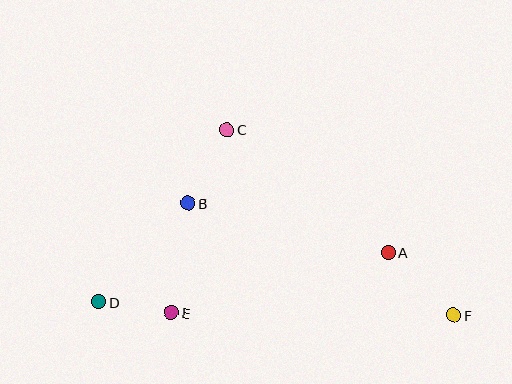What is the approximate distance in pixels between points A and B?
The distance between A and B is approximately 206 pixels.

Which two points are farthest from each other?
Points D and F are farthest from each other.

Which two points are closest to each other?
Points D and E are closest to each other.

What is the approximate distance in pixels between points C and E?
The distance between C and E is approximately 191 pixels.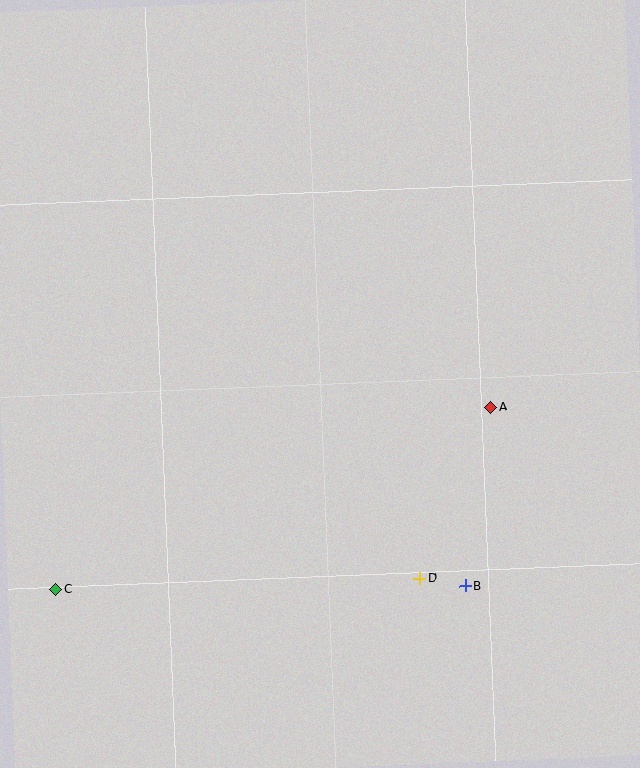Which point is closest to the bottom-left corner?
Point C is closest to the bottom-left corner.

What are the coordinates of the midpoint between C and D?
The midpoint between C and D is at (238, 584).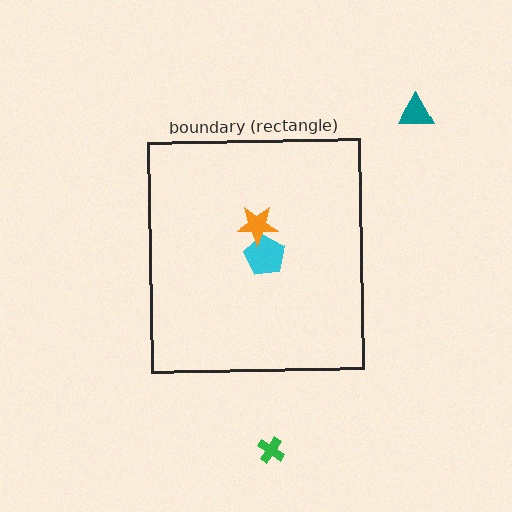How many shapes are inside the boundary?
2 inside, 2 outside.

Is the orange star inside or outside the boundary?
Inside.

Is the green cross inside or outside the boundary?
Outside.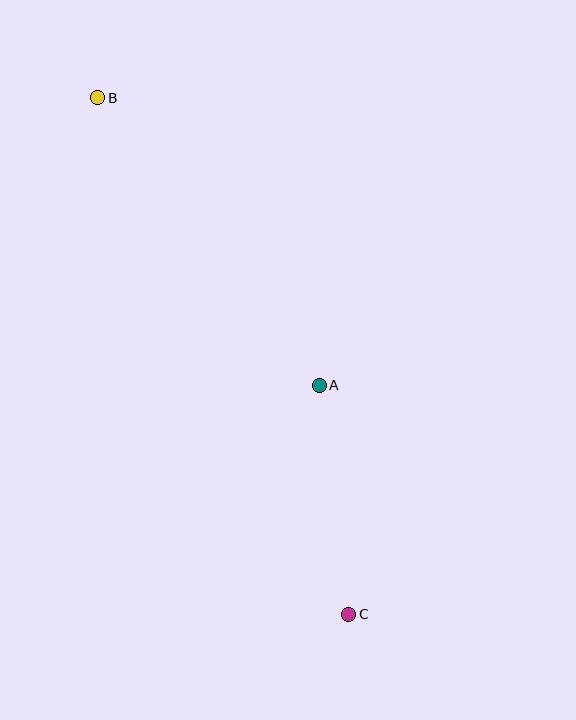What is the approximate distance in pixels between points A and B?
The distance between A and B is approximately 363 pixels.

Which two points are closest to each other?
Points A and C are closest to each other.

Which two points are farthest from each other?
Points B and C are farthest from each other.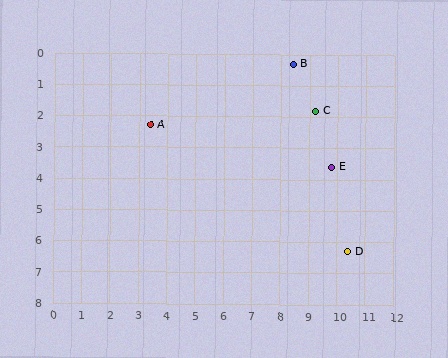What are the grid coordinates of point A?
Point A is at approximately (3.4, 2.3).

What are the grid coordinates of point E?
Point E is at approximately (9.8, 3.6).